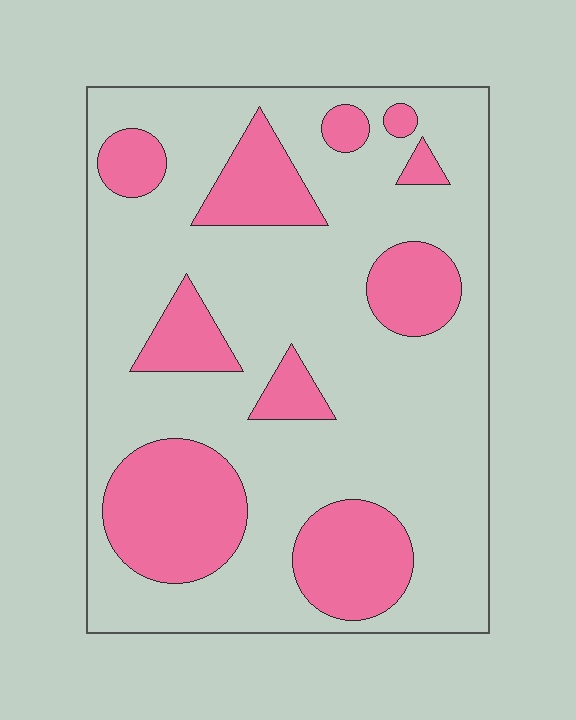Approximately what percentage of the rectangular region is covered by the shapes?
Approximately 30%.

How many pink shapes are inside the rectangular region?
10.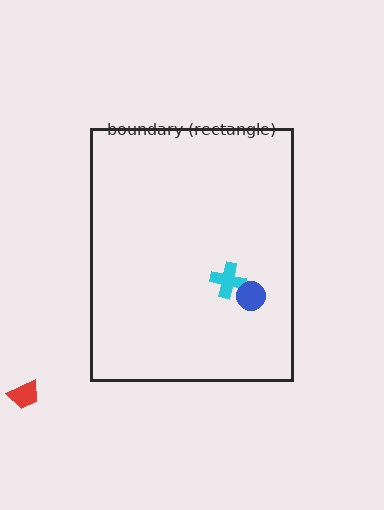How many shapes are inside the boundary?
2 inside, 1 outside.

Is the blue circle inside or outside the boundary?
Inside.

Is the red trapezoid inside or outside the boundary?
Outside.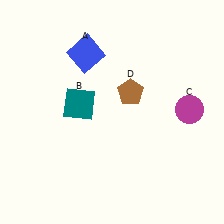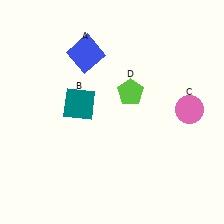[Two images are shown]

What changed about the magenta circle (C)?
In Image 1, C is magenta. In Image 2, it changed to pink.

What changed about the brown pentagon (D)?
In Image 1, D is brown. In Image 2, it changed to lime.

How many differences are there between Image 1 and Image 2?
There are 2 differences between the two images.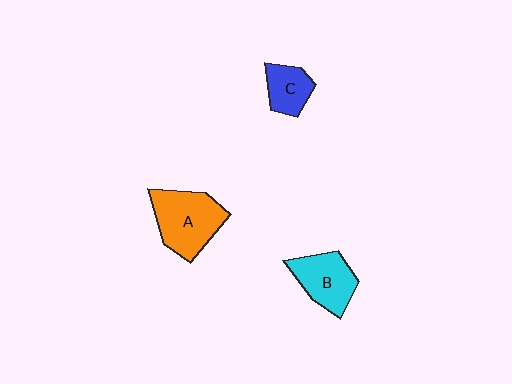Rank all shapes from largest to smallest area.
From largest to smallest: A (orange), B (cyan), C (blue).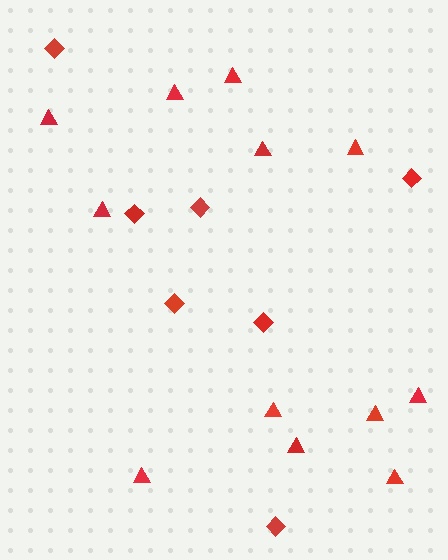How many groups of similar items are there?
There are 2 groups: one group of diamonds (7) and one group of triangles (12).